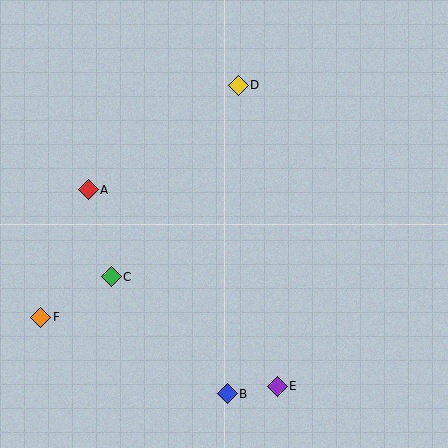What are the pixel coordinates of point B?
Point B is at (227, 394).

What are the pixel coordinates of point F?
Point F is at (41, 317).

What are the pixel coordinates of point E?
Point E is at (277, 386).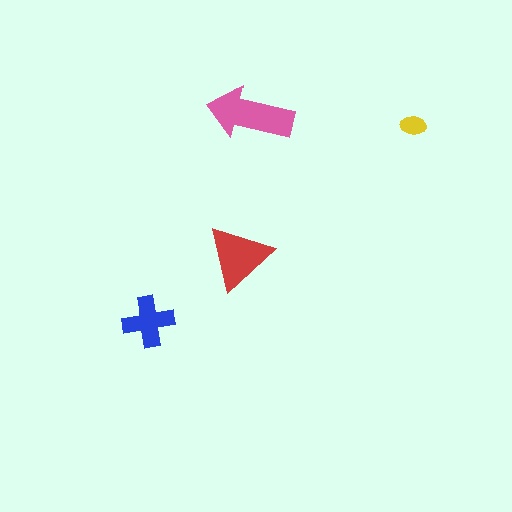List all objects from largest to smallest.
The pink arrow, the red triangle, the blue cross, the yellow ellipse.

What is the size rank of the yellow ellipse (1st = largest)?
4th.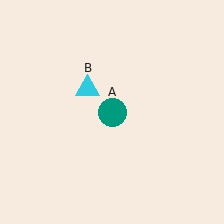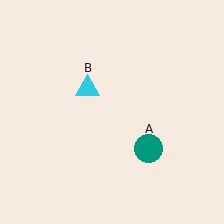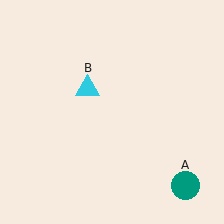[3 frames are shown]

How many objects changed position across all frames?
1 object changed position: teal circle (object A).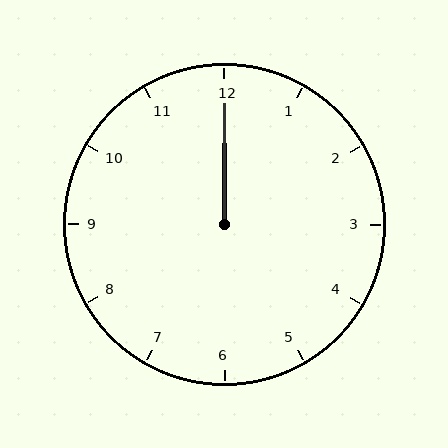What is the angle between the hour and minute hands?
Approximately 0 degrees.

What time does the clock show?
12:00.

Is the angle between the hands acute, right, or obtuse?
It is acute.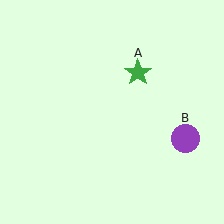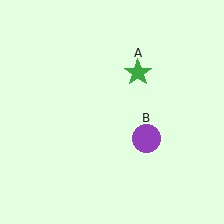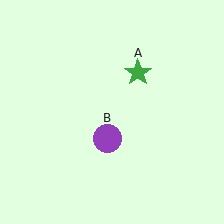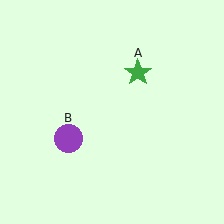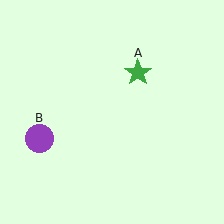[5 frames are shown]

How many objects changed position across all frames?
1 object changed position: purple circle (object B).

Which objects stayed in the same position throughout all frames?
Green star (object A) remained stationary.